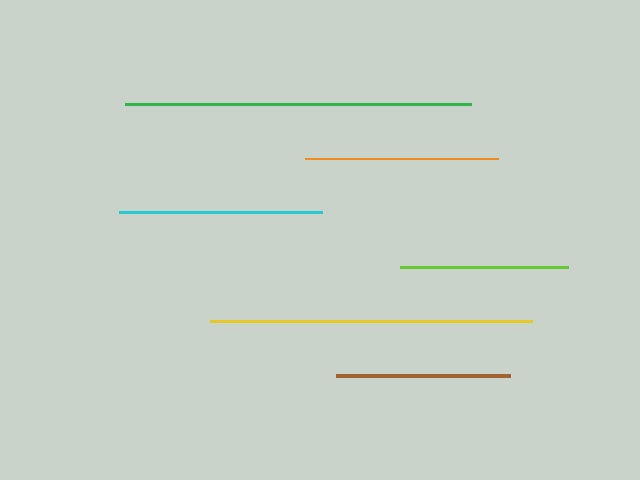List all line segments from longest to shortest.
From longest to shortest: green, yellow, cyan, orange, brown, lime.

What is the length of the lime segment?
The lime segment is approximately 168 pixels long.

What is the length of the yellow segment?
The yellow segment is approximately 322 pixels long.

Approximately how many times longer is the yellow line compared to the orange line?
The yellow line is approximately 1.7 times the length of the orange line.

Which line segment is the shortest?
The lime line is the shortest at approximately 168 pixels.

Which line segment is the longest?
The green line is the longest at approximately 346 pixels.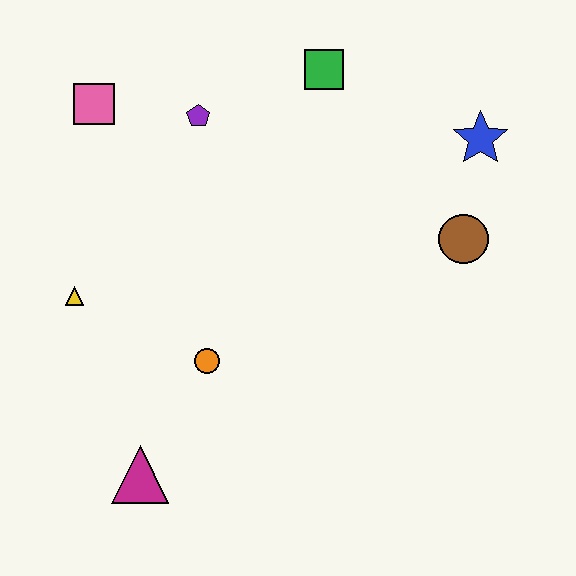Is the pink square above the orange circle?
Yes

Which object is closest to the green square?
The purple pentagon is closest to the green square.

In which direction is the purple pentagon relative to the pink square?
The purple pentagon is to the right of the pink square.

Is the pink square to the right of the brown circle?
No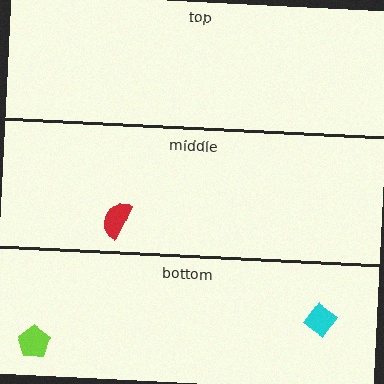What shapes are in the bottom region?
The lime pentagon, the cyan diamond.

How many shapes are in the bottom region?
2.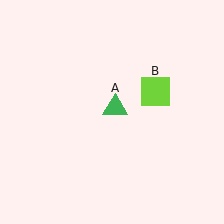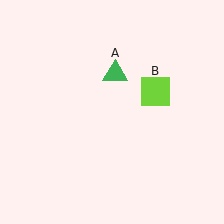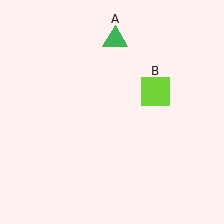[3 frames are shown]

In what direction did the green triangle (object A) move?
The green triangle (object A) moved up.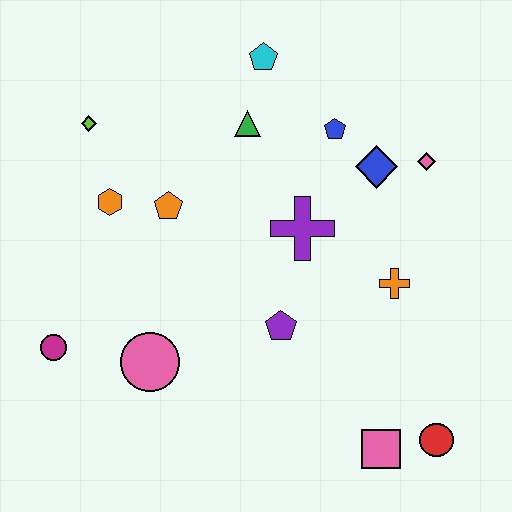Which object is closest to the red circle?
The pink square is closest to the red circle.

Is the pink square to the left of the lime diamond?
No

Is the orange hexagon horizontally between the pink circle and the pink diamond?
No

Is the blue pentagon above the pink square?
Yes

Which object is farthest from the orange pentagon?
The red circle is farthest from the orange pentagon.